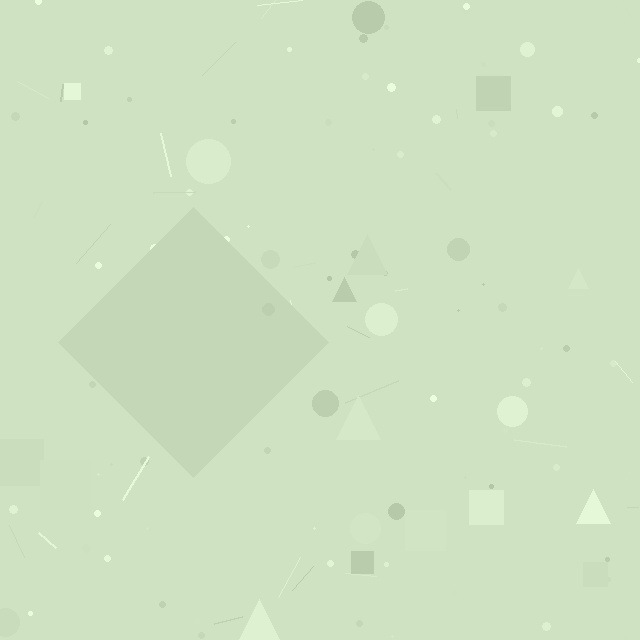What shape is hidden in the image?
A diamond is hidden in the image.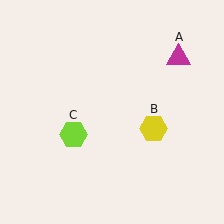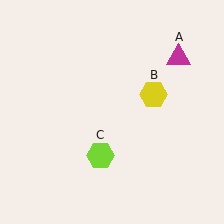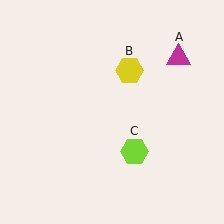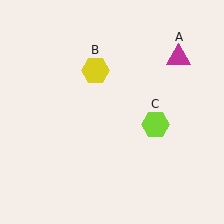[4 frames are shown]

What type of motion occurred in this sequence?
The yellow hexagon (object B), lime hexagon (object C) rotated counterclockwise around the center of the scene.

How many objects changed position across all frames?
2 objects changed position: yellow hexagon (object B), lime hexagon (object C).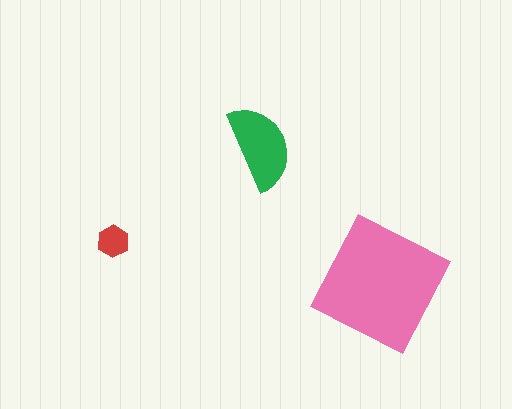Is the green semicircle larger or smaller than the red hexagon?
Larger.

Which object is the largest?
The pink square.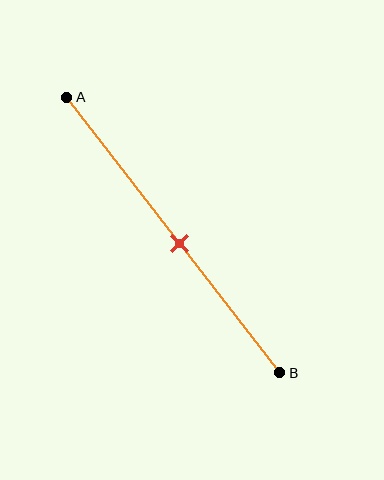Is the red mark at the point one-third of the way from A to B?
No, the mark is at about 55% from A, not at the 33% one-third point.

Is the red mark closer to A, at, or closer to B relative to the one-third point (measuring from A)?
The red mark is closer to point B than the one-third point of segment AB.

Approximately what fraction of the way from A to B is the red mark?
The red mark is approximately 55% of the way from A to B.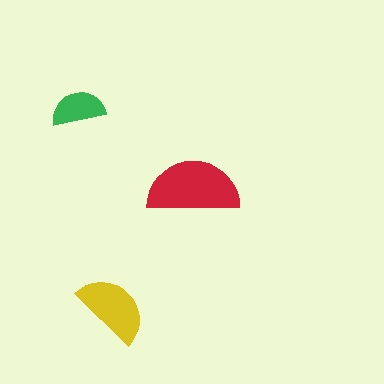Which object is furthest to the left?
The green semicircle is leftmost.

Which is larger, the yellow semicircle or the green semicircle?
The yellow one.